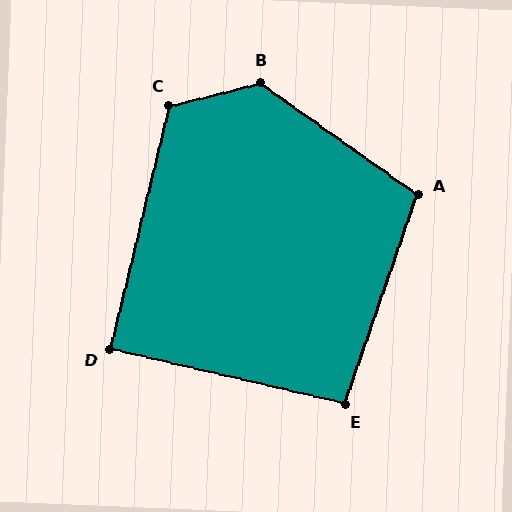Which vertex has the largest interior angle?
B, at approximately 130 degrees.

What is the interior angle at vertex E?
Approximately 96 degrees (obtuse).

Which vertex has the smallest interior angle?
D, at approximately 90 degrees.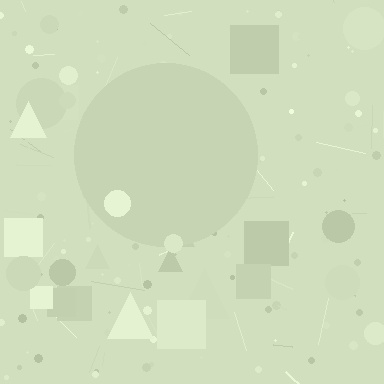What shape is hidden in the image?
A circle is hidden in the image.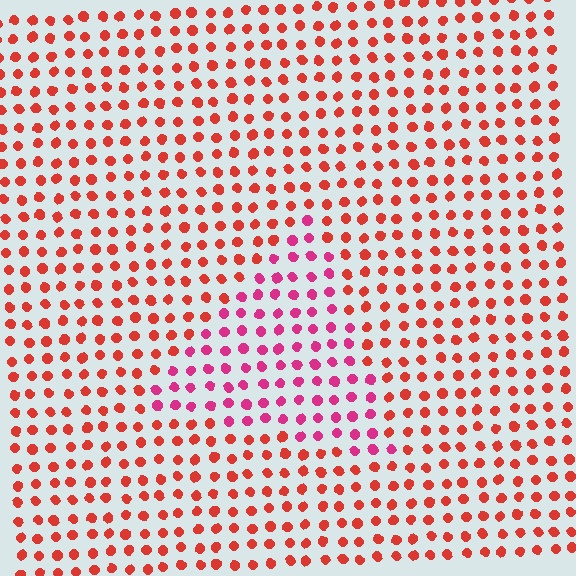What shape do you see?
I see a triangle.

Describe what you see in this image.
The image is filled with small red elements in a uniform arrangement. A triangle-shaped region is visible where the elements are tinted to a slightly different hue, forming a subtle color boundary.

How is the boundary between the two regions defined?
The boundary is defined purely by a slight shift in hue (about 35 degrees). Spacing, size, and orientation are identical on both sides.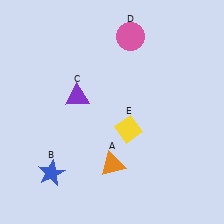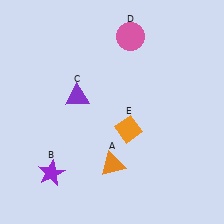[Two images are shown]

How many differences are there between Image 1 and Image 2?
There are 2 differences between the two images.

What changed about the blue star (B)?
In Image 1, B is blue. In Image 2, it changed to purple.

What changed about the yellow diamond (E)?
In Image 1, E is yellow. In Image 2, it changed to orange.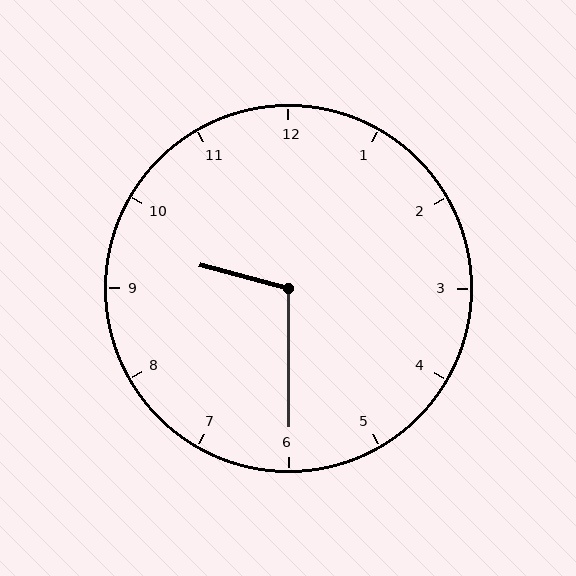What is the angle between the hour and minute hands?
Approximately 105 degrees.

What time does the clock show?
9:30.